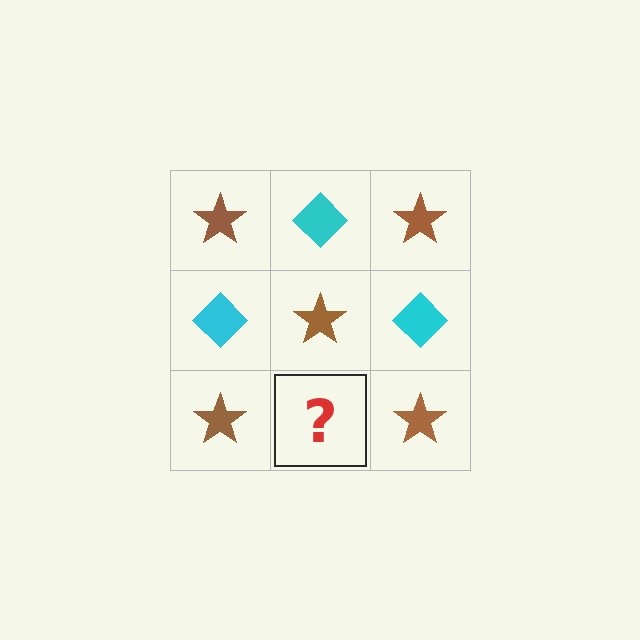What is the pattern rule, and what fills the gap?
The rule is that it alternates brown star and cyan diamond in a checkerboard pattern. The gap should be filled with a cyan diamond.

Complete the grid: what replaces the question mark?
The question mark should be replaced with a cyan diamond.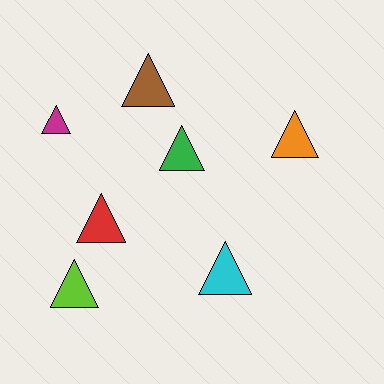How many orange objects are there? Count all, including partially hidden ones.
There is 1 orange object.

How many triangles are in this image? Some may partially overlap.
There are 7 triangles.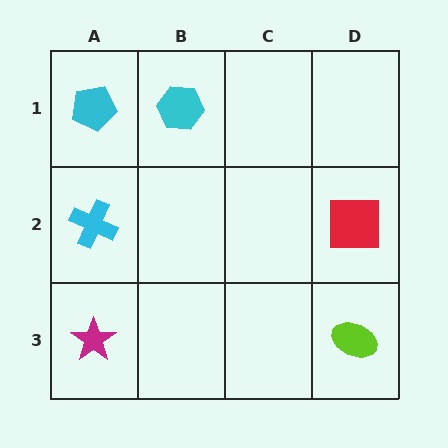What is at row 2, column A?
A cyan cross.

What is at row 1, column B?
A cyan hexagon.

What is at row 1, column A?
A cyan pentagon.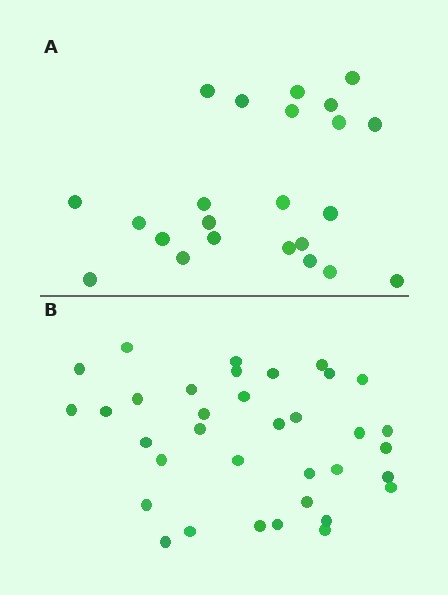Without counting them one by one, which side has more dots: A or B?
Region B (the bottom region) has more dots.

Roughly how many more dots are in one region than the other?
Region B has roughly 12 or so more dots than region A.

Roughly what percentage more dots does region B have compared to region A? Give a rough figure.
About 50% more.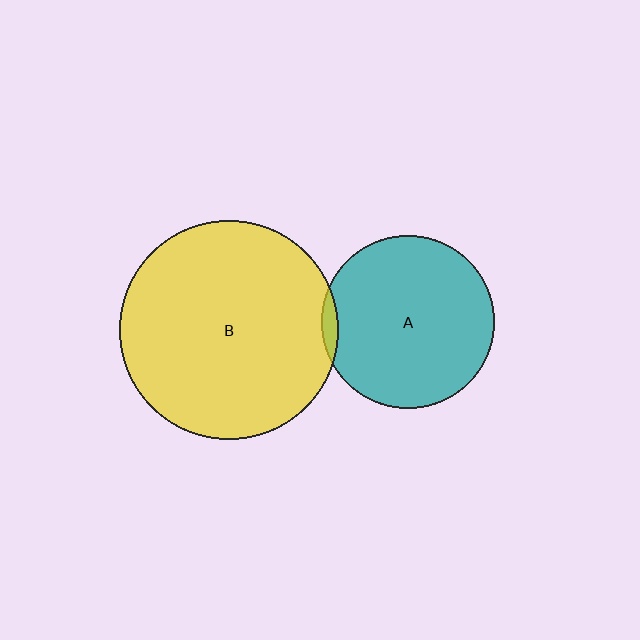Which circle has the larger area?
Circle B (yellow).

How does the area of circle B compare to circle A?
Approximately 1.6 times.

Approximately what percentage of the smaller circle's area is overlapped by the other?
Approximately 5%.